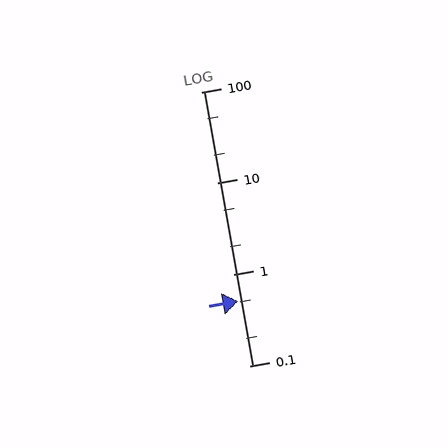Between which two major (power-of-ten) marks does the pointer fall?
The pointer is between 0.1 and 1.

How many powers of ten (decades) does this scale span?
The scale spans 3 decades, from 0.1 to 100.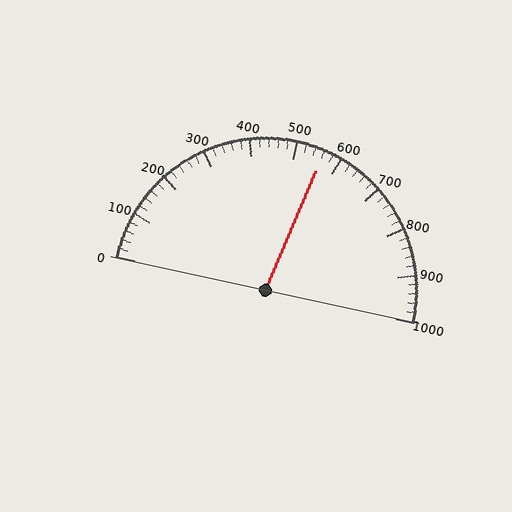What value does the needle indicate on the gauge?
The needle indicates approximately 560.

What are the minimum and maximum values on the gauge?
The gauge ranges from 0 to 1000.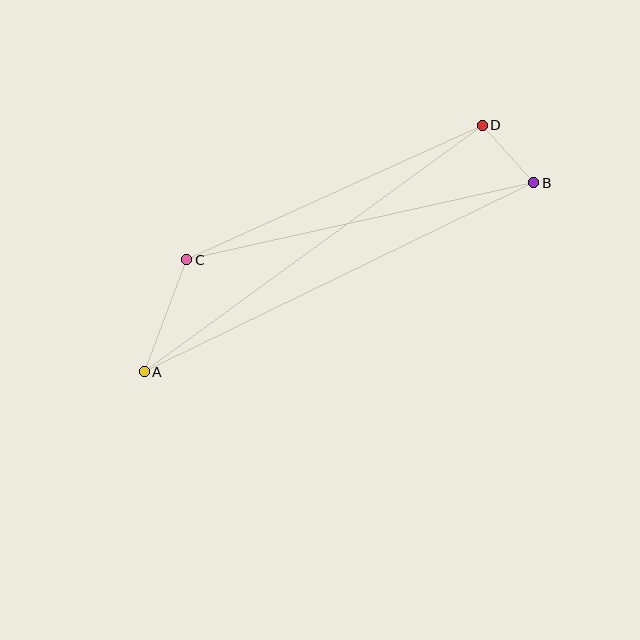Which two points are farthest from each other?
Points A and B are farthest from each other.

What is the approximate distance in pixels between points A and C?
The distance between A and C is approximately 120 pixels.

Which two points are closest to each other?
Points B and D are closest to each other.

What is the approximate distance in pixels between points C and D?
The distance between C and D is approximately 325 pixels.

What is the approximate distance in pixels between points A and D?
The distance between A and D is approximately 419 pixels.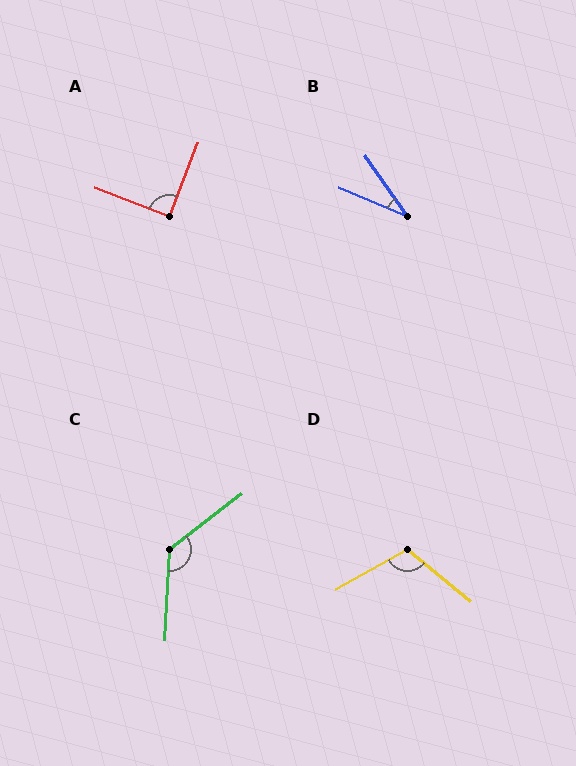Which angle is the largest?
C, at approximately 131 degrees.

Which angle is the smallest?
B, at approximately 32 degrees.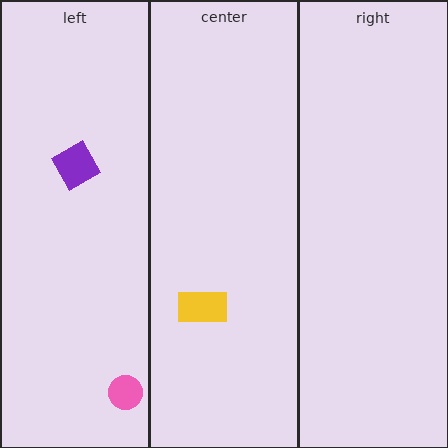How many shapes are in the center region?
1.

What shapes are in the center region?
The yellow rectangle.